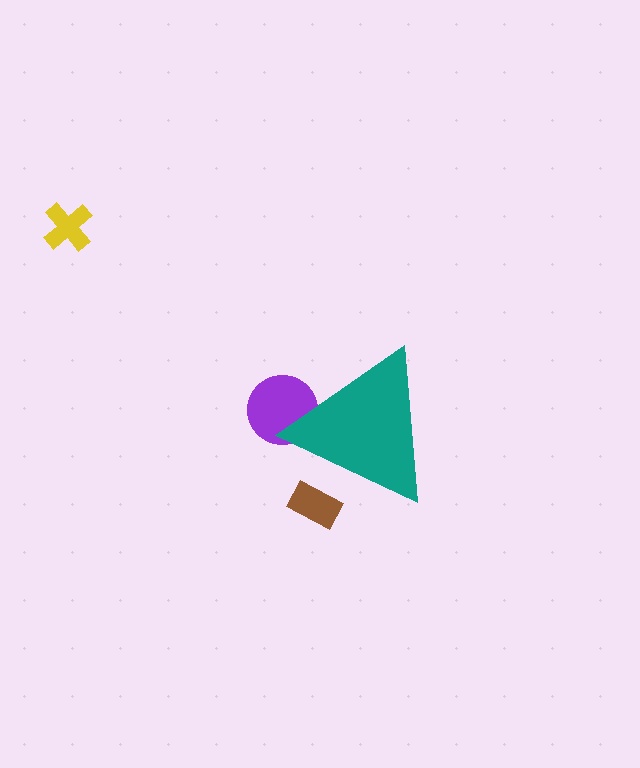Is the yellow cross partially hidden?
No, the yellow cross is fully visible.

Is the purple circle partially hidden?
Yes, the purple circle is partially hidden behind the teal triangle.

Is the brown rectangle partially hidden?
Yes, the brown rectangle is partially hidden behind the teal triangle.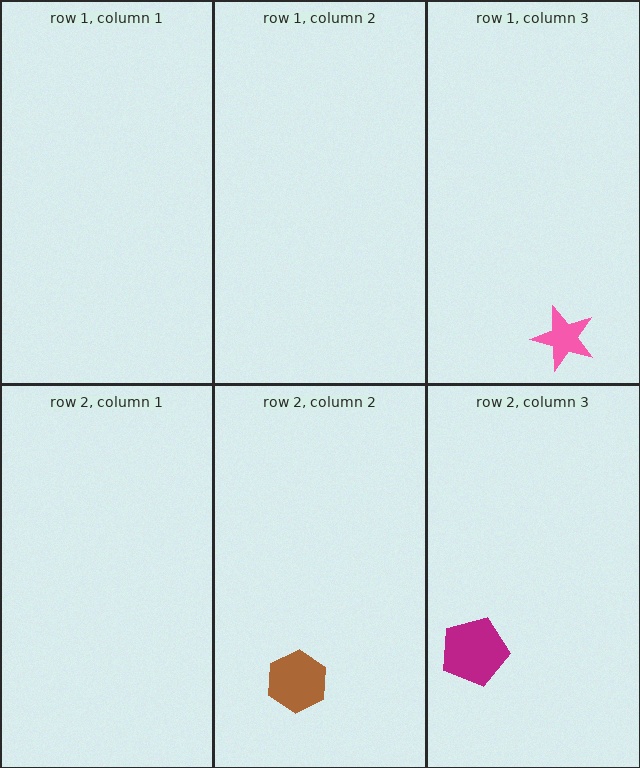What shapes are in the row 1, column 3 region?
The pink star.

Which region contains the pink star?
The row 1, column 3 region.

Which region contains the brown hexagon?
The row 2, column 2 region.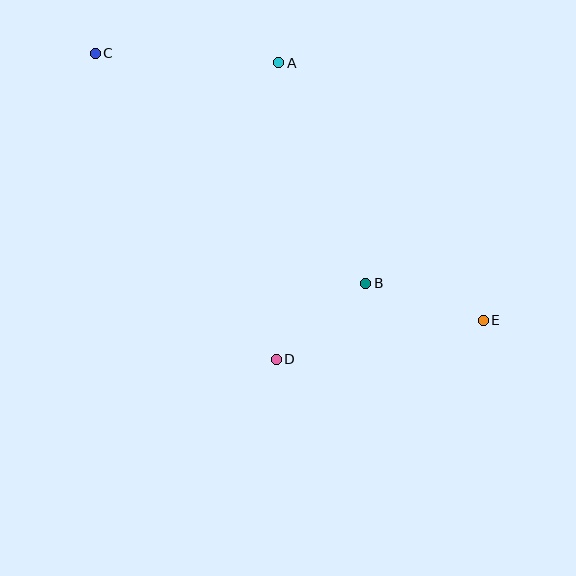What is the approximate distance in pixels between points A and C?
The distance between A and C is approximately 184 pixels.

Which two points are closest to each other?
Points B and D are closest to each other.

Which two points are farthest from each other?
Points C and E are farthest from each other.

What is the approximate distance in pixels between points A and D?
The distance between A and D is approximately 296 pixels.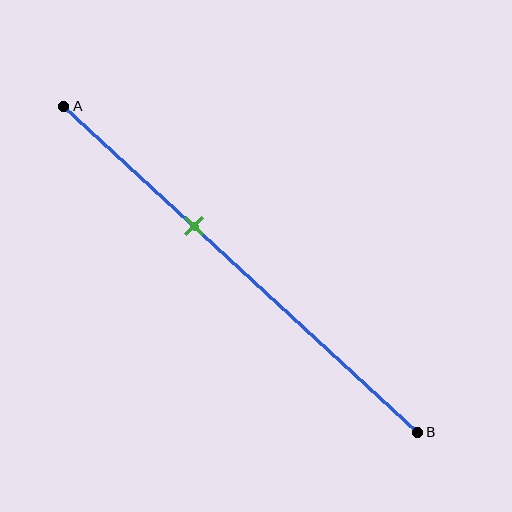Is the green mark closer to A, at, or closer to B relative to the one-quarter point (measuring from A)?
The green mark is closer to point B than the one-quarter point of segment AB.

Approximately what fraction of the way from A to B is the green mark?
The green mark is approximately 35% of the way from A to B.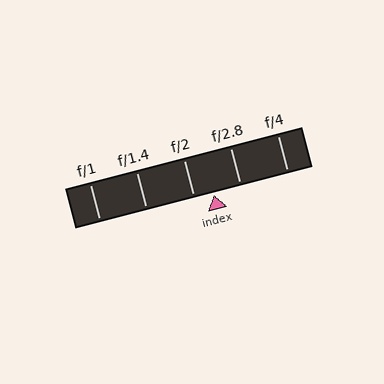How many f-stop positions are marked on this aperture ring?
There are 5 f-stop positions marked.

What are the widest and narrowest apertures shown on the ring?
The widest aperture shown is f/1 and the narrowest is f/4.